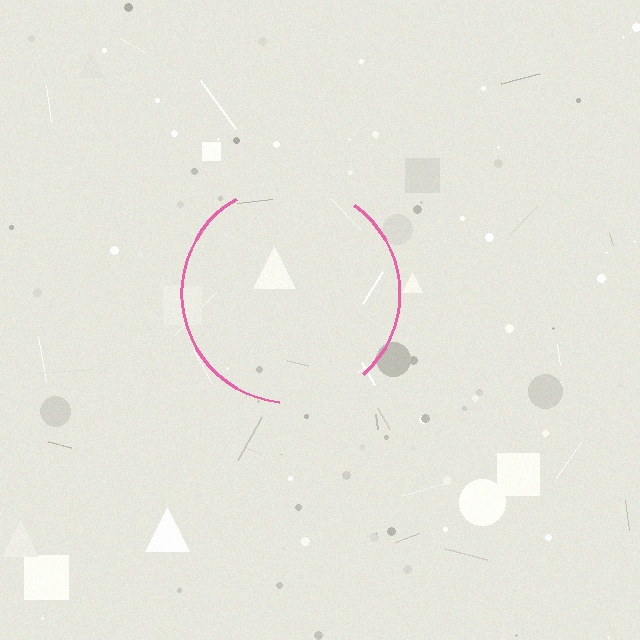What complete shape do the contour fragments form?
The contour fragments form a circle.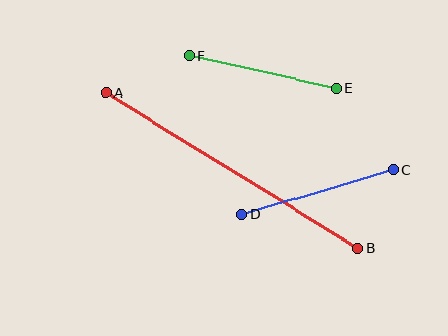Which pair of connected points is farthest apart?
Points A and B are farthest apart.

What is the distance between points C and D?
The distance is approximately 158 pixels.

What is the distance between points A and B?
The distance is approximately 296 pixels.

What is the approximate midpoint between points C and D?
The midpoint is at approximately (317, 192) pixels.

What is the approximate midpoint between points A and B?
The midpoint is at approximately (232, 171) pixels.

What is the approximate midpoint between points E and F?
The midpoint is at approximately (262, 72) pixels.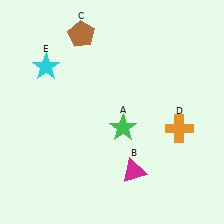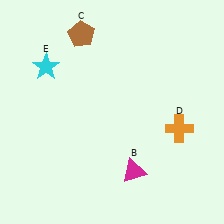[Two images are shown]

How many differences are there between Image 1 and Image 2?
There is 1 difference between the two images.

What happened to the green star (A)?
The green star (A) was removed in Image 2. It was in the bottom-right area of Image 1.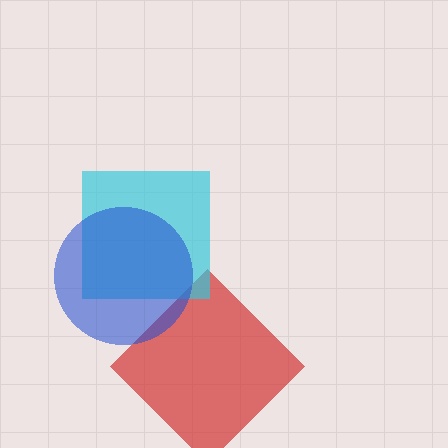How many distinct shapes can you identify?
There are 3 distinct shapes: a red diamond, a cyan square, a blue circle.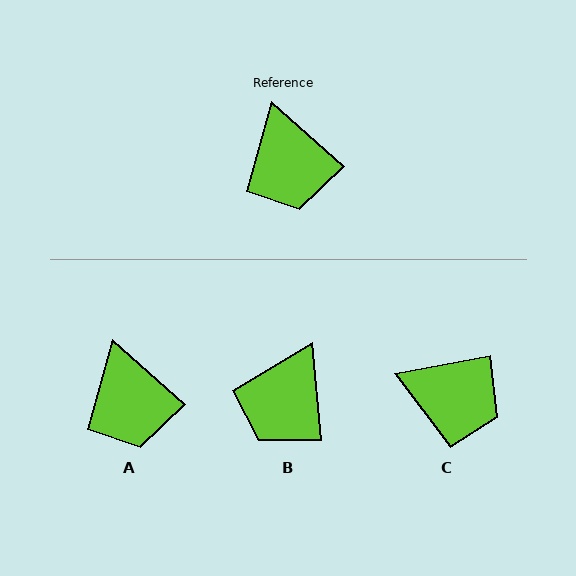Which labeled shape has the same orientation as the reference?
A.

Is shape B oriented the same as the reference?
No, it is off by about 43 degrees.